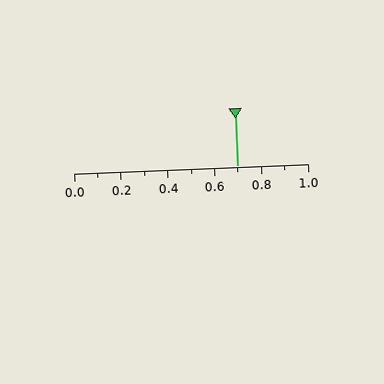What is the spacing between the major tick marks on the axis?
The major ticks are spaced 0.2 apart.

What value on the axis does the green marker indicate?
The marker indicates approximately 0.7.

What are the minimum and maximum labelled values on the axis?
The axis runs from 0.0 to 1.0.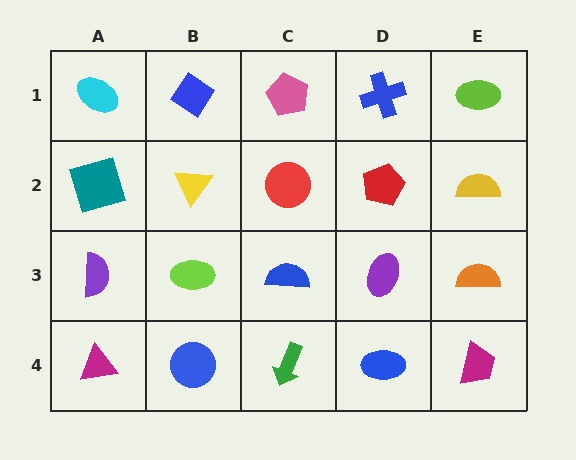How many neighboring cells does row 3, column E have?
3.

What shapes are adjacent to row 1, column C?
A red circle (row 2, column C), a blue diamond (row 1, column B), a blue cross (row 1, column D).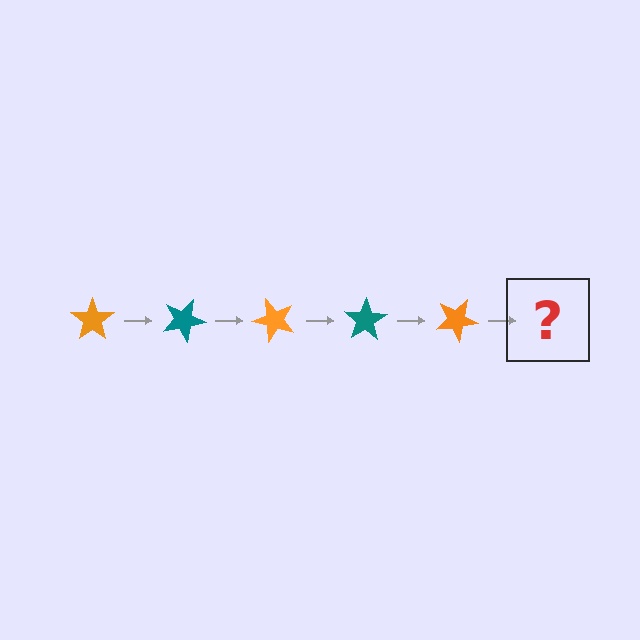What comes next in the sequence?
The next element should be a teal star, rotated 125 degrees from the start.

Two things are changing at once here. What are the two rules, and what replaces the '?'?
The two rules are that it rotates 25 degrees each step and the color cycles through orange and teal. The '?' should be a teal star, rotated 125 degrees from the start.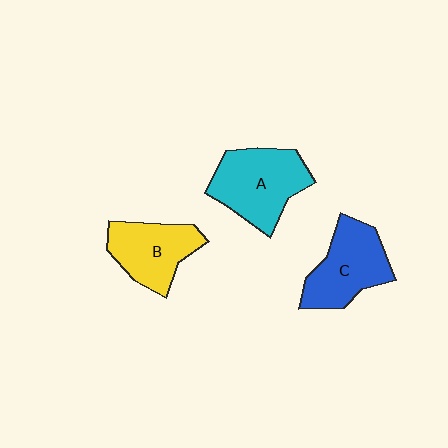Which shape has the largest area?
Shape A (cyan).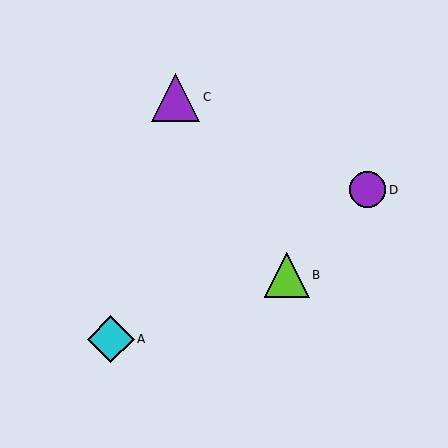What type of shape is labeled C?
Shape C is a purple triangle.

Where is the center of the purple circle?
The center of the purple circle is at (367, 190).